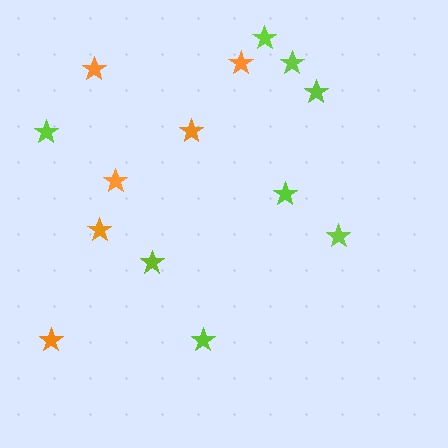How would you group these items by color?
There are 2 groups: one group of lime stars (8) and one group of orange stars (6).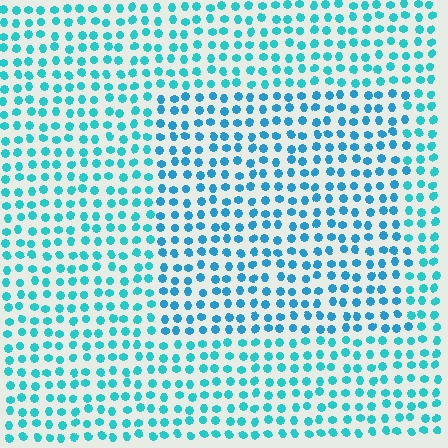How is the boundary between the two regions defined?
The boundary is defined purely by a slight shift in hue (about 19 degrees). Spacing, size, and orientation are identical on both sides.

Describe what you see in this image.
The image is filled with small cyan elements in a uniform arrangement. A rectangle-shaped region is visible where the elements are tinted to a slightly different hue, forming a subtle color boundary.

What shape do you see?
I see a rectangle.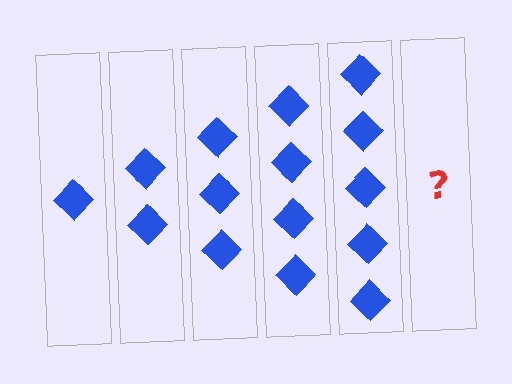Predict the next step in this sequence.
The next step is 6 diamonds.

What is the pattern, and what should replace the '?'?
The pattern is that each step adds one more diamond. The '?' should be 6 diamonds.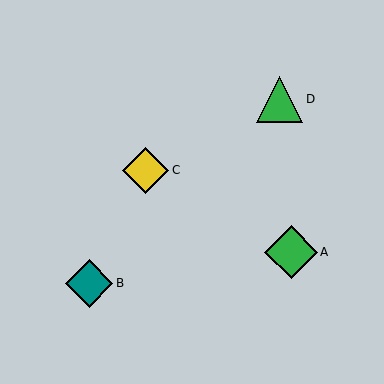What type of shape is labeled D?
Shape D is a green triangle.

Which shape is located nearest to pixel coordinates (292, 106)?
The green triangle (labeled D) at (280, 99) is nearest to that location.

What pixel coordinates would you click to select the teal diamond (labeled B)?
Click at (89, 283) to select the teal diamond B.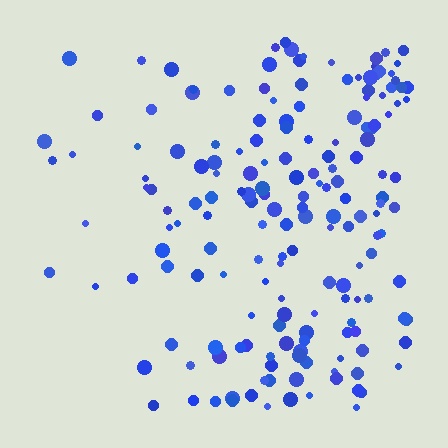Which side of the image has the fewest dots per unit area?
The left.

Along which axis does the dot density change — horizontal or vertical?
Horizontal.